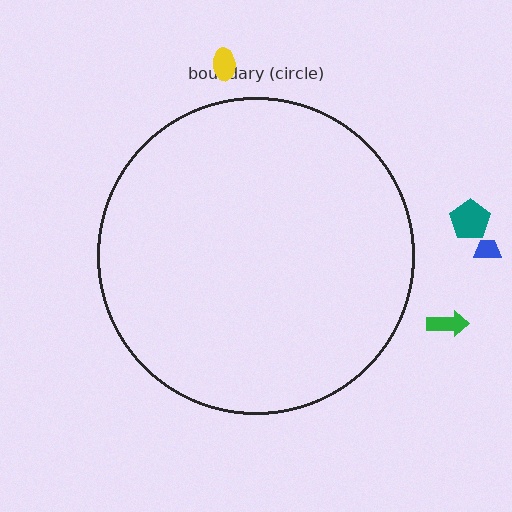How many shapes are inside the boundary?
0 inside, 4 outside.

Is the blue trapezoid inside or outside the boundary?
Outside.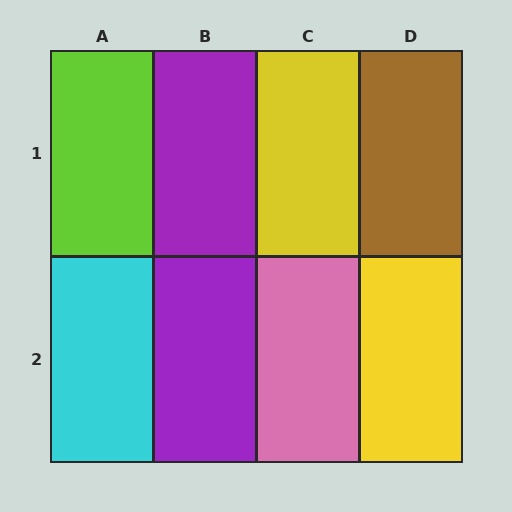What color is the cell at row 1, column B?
Purple.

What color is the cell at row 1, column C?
Yellow.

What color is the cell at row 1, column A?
Lime.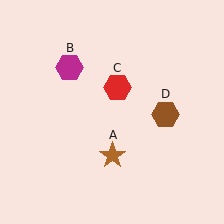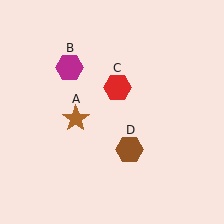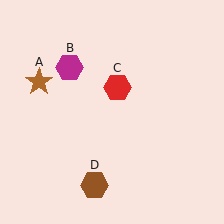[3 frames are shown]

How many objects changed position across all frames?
2 objects changed position: brown star (object A), brown hexagon (object D).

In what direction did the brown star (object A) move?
The brown star (object A) moved up and to the left.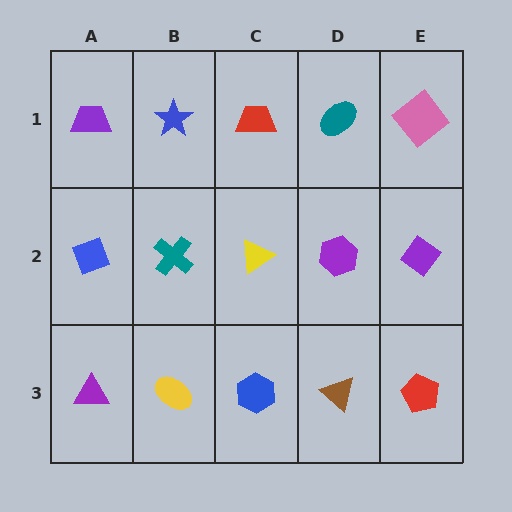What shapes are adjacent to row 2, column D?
A teal ellipse (row 1, column D), a brown triangle (row 3, column D), a yellow triangle (row 2, column C), a purple diamond (row 2, column E).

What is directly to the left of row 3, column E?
A brown triangle.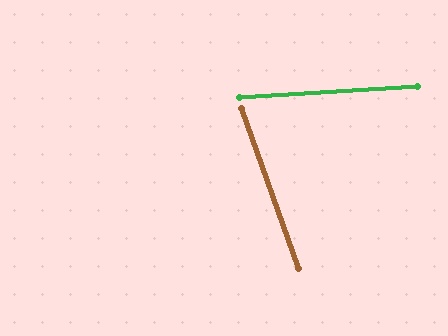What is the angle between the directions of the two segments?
Approximately 74 degrees.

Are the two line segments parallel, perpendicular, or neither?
Neither parallel nor perpendicular — they differ by about 74°.